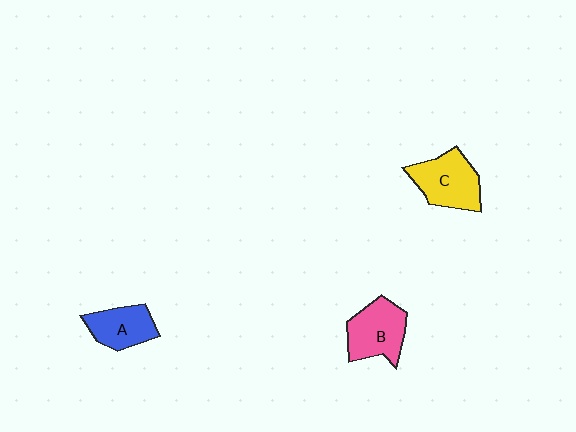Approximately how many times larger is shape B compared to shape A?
Approximately 1.2 times.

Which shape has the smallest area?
Shape A (blue).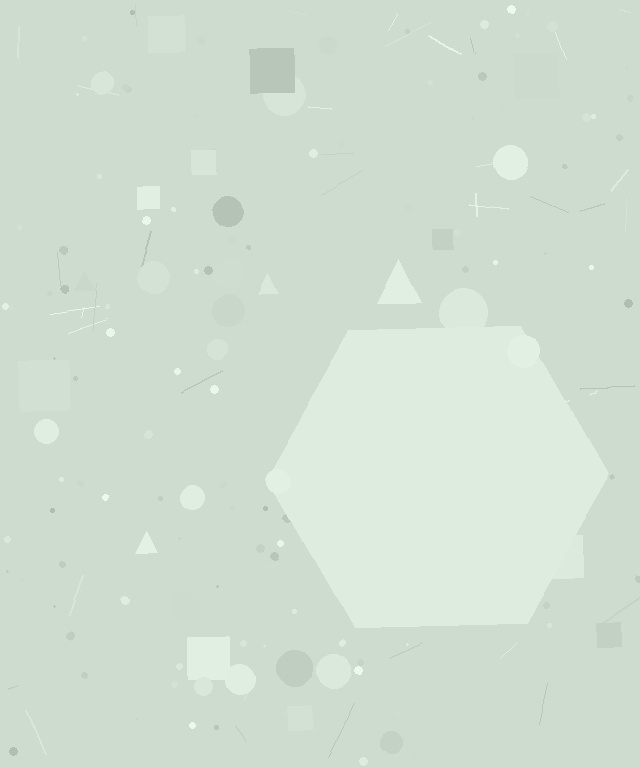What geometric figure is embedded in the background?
A hexagon is embedded in the background.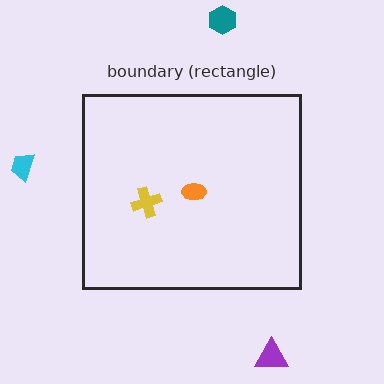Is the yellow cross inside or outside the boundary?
Inside.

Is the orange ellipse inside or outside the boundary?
Inside.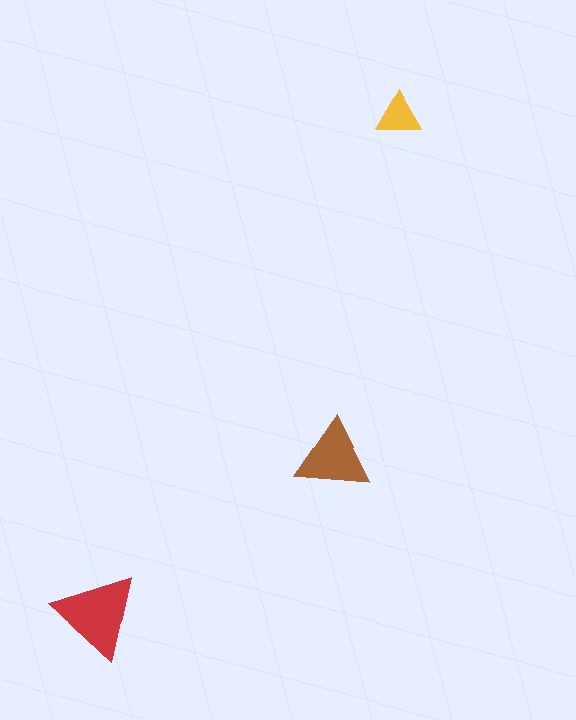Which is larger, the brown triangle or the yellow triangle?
The brown one.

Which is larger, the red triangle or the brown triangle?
The red one.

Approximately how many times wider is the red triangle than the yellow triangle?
About 2 times wider.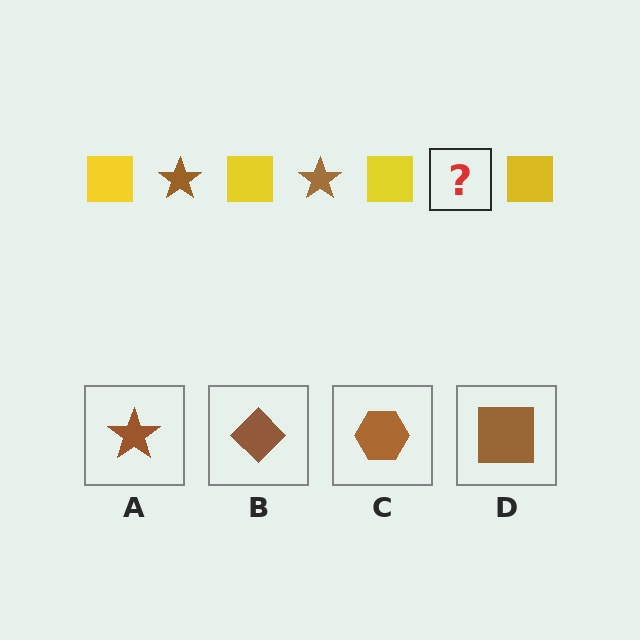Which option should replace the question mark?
Option A.